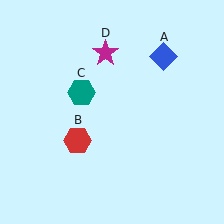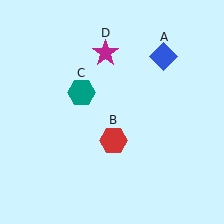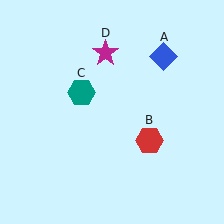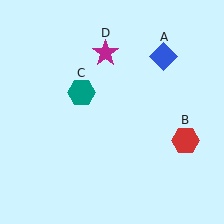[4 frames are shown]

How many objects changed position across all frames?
1 object changed position: red hexagon (object B).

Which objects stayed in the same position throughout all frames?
Blue diamond (object A) and teal hexagon (object C) and magenta star (object D) remained stationary.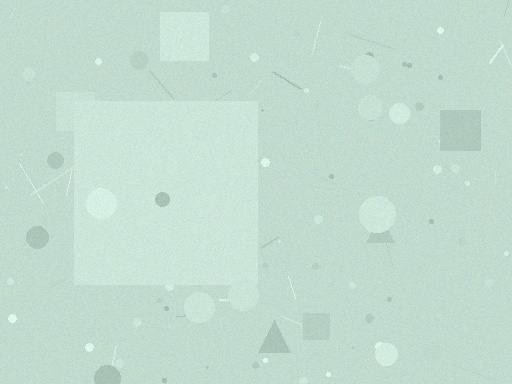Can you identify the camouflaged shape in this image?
The camouflaged shape is a square.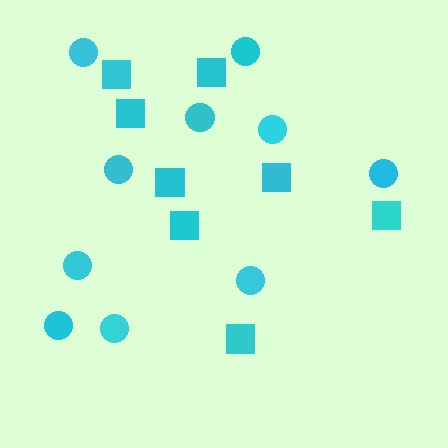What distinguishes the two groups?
There are 2 groups: one group of circles (10) and one group of squares (8).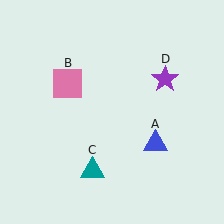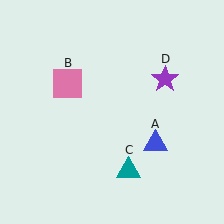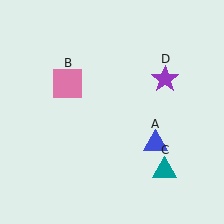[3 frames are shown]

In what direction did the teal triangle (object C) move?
The teal triangle (object C) moved right.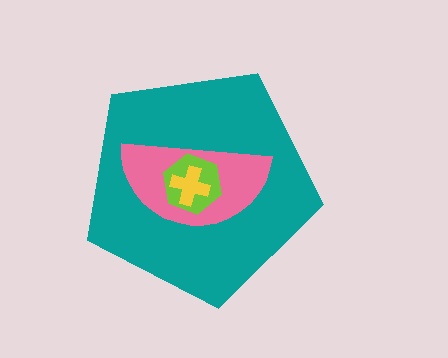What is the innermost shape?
The yellow cross.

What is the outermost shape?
The teal pentagon.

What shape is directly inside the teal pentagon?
The pink semicircle.